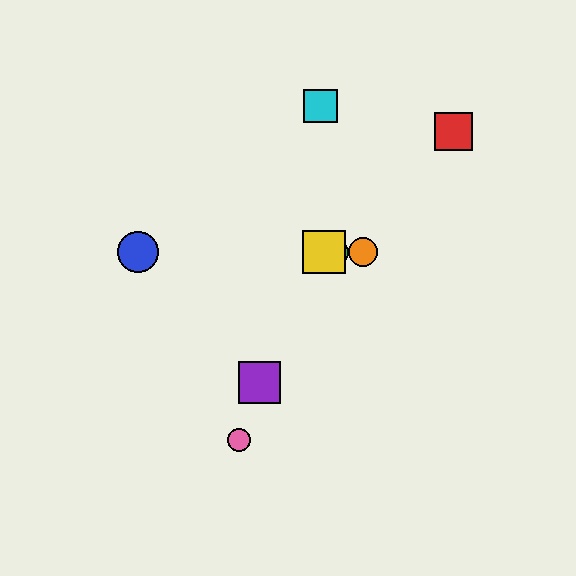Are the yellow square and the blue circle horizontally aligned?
Yes, both are at y≈252.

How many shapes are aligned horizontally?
4 shapes (the blue circle, the green circle, the yellow square, the orange circle) are aligned horizontally.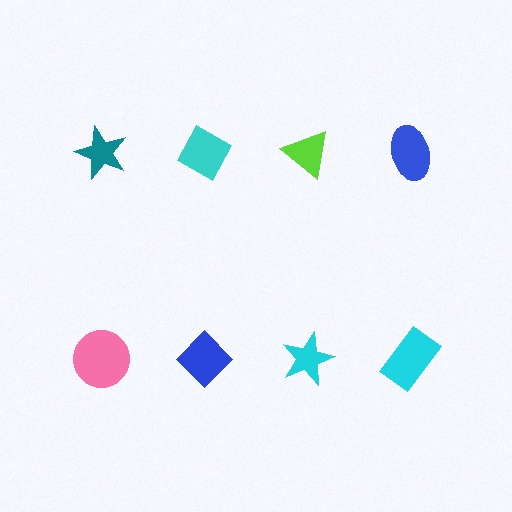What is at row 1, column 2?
A cyan diamond.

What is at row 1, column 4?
A blue ellipse.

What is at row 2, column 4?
A cyan rectangle.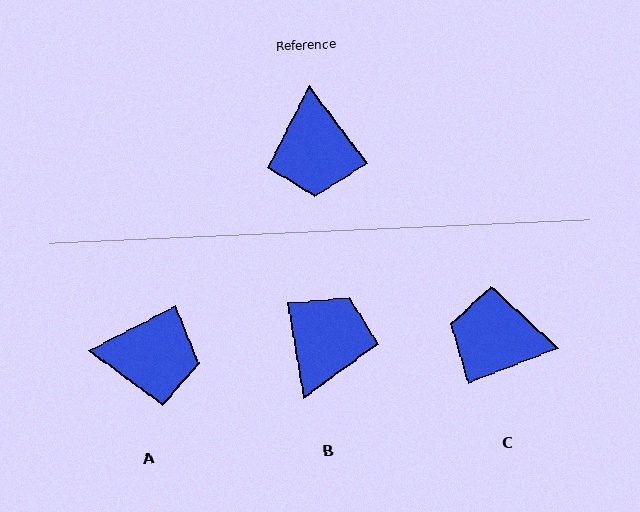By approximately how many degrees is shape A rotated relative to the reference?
Approximately 80 degrees counter-clockwise.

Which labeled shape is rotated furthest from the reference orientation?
B, about 153 degrees away.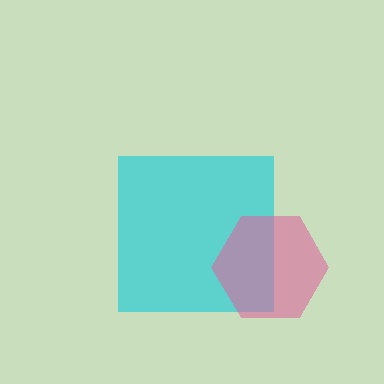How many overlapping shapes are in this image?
There are 2 overlapping shapes in the image.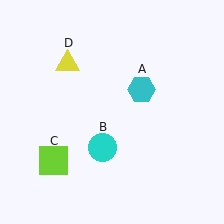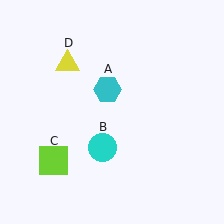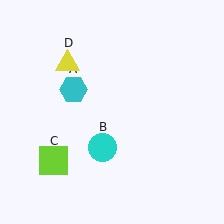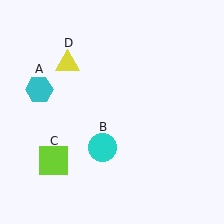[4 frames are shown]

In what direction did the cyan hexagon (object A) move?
The cyan hexagon (object A) moved left.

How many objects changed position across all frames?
1 object changed position: cyan hexagon (object A).